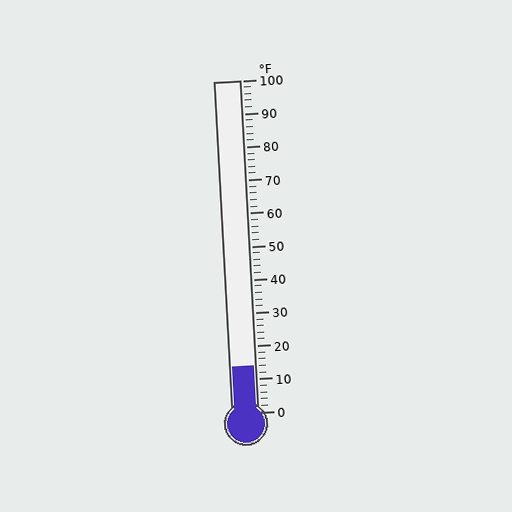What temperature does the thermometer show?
The thermometer shows approximately 14°F.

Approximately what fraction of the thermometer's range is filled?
The thermometer is filled to approximately 15% of its range.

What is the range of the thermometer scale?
The thermometer scale ranges from 0°F to 100°F.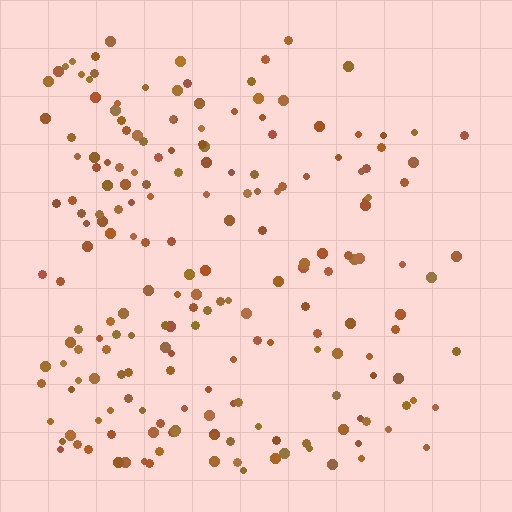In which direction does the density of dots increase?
From right to left, with the left side densest.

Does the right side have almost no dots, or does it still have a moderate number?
Still a moderate number, just noticeably fewer than the left.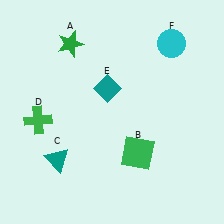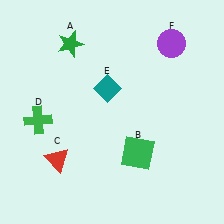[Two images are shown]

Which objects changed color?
C changed from teal to red. F changed from cyan to purple.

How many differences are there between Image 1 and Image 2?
There are 2 differences between the two images.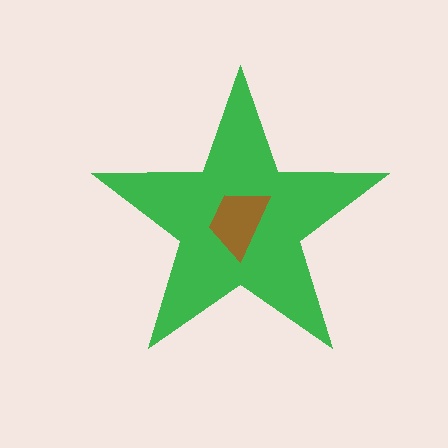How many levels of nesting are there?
2.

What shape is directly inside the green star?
The brown trapezoid.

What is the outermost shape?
The green star.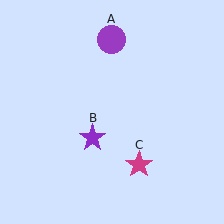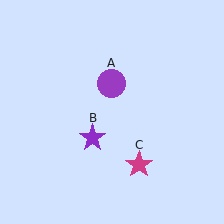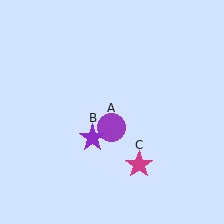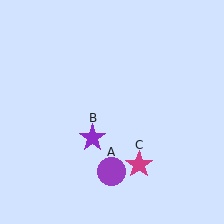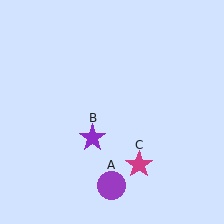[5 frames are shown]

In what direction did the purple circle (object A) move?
The purple circle (object A) moved down.